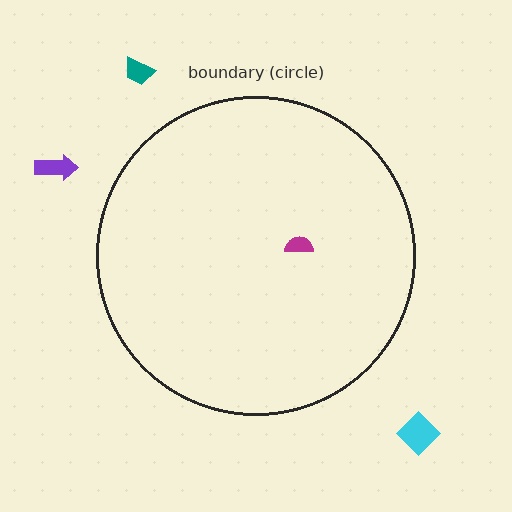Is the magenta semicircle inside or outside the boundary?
Inside.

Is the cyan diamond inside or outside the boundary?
Outside.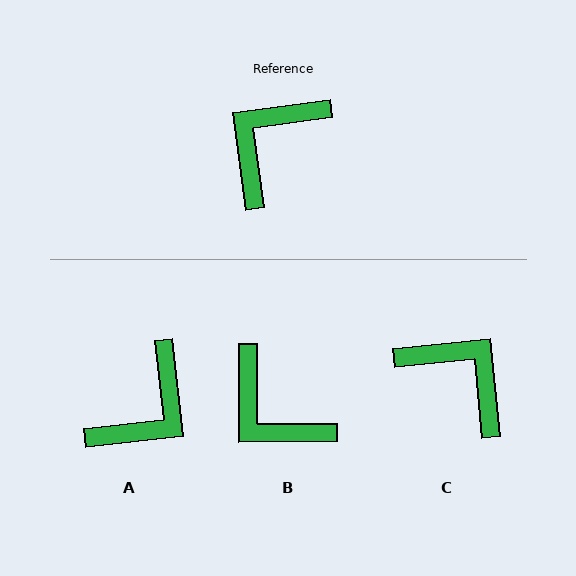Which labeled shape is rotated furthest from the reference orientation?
A, about 179 degrees away.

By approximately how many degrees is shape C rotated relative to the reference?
Approximately 92 degrees clockwise.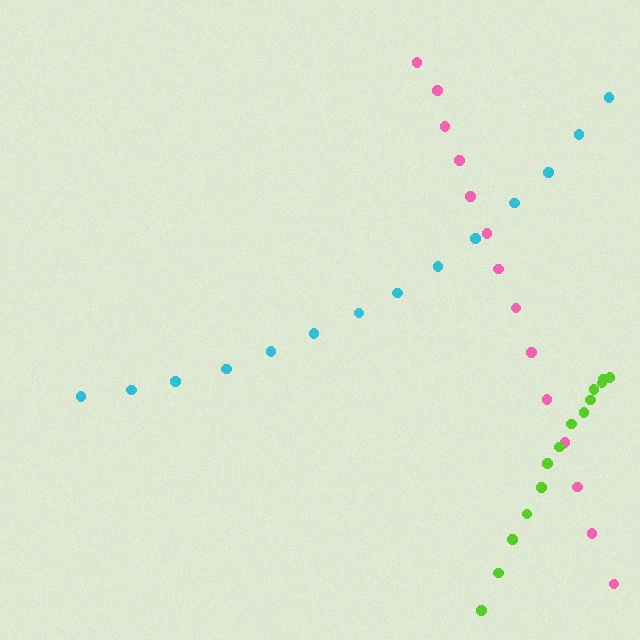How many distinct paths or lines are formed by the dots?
There are 3 distinct paths.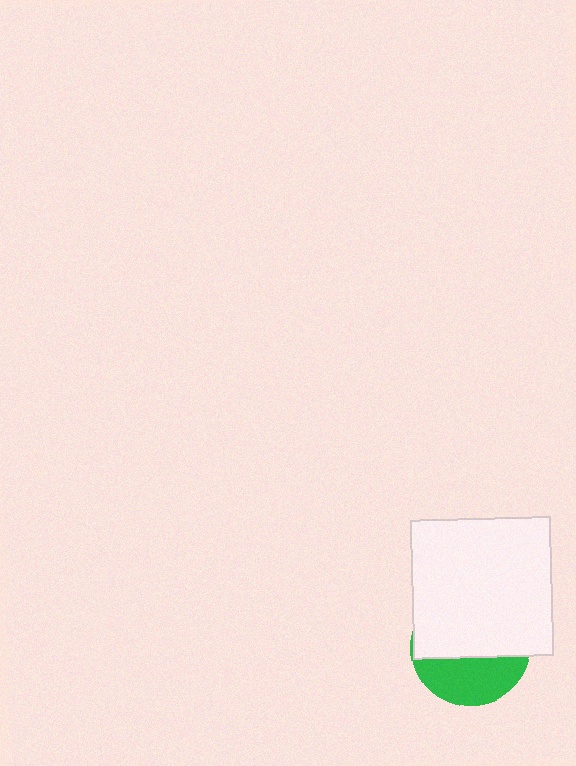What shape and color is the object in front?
The object in front is a white square.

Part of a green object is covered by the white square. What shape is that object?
It is a circle.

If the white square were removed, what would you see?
You would see the complete green circle.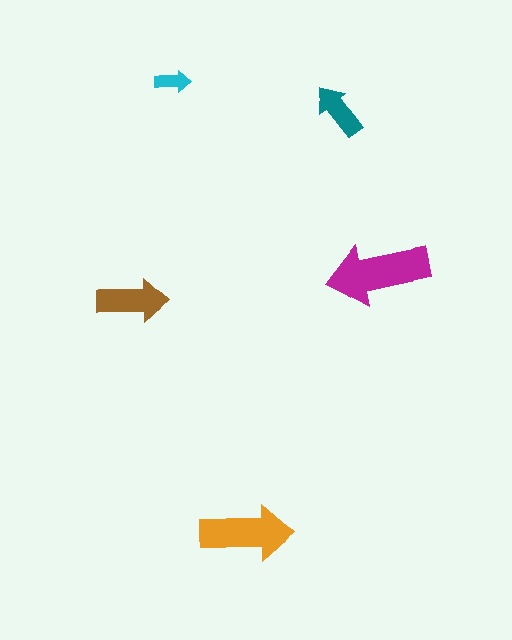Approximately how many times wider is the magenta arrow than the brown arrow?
About 1.5 times wider.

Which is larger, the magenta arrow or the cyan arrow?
The magenta one.